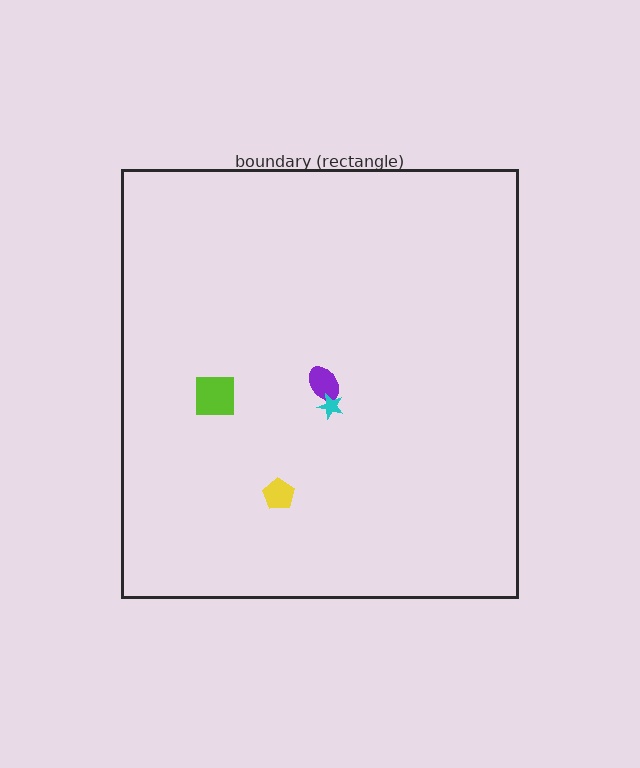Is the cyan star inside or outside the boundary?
Inside.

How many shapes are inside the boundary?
4 inside, 0 outside.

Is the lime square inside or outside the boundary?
Inside.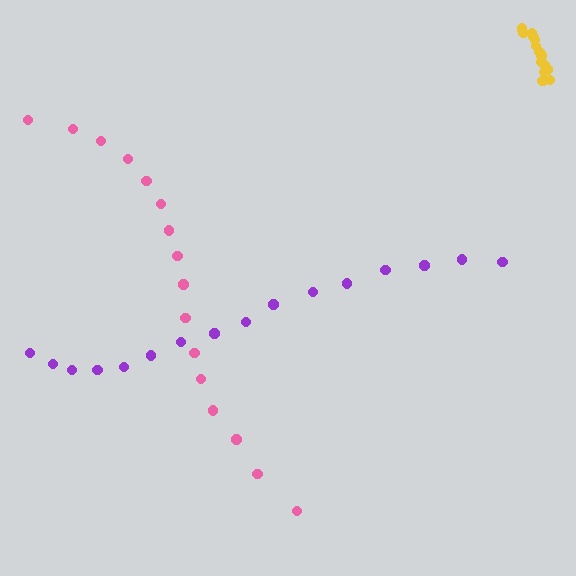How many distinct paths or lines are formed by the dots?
There are 3 distinct paths.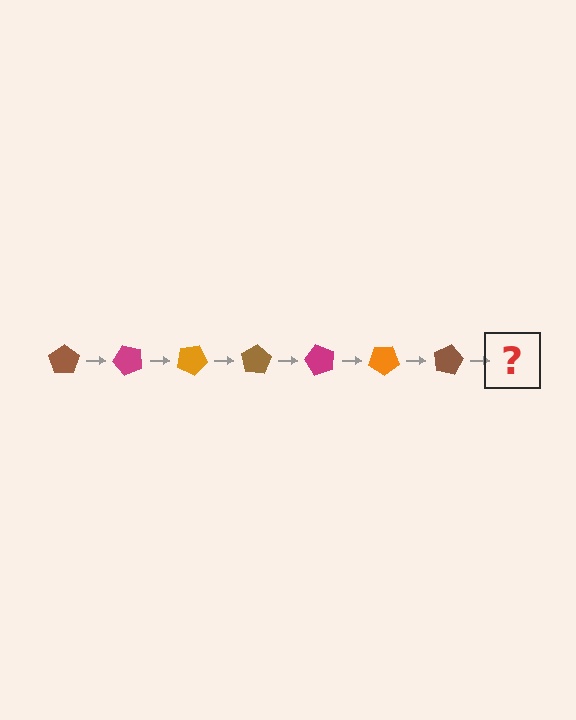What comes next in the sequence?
The next element should be a magenta pentagon, rotated 350 degrees from the start.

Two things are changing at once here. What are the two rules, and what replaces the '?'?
The two rules are that it rotates 50 degrees each step and the color cycles through brown, magenta, and orange. The '?' should be a magenta pentagon, rotated 350 degrees from the start.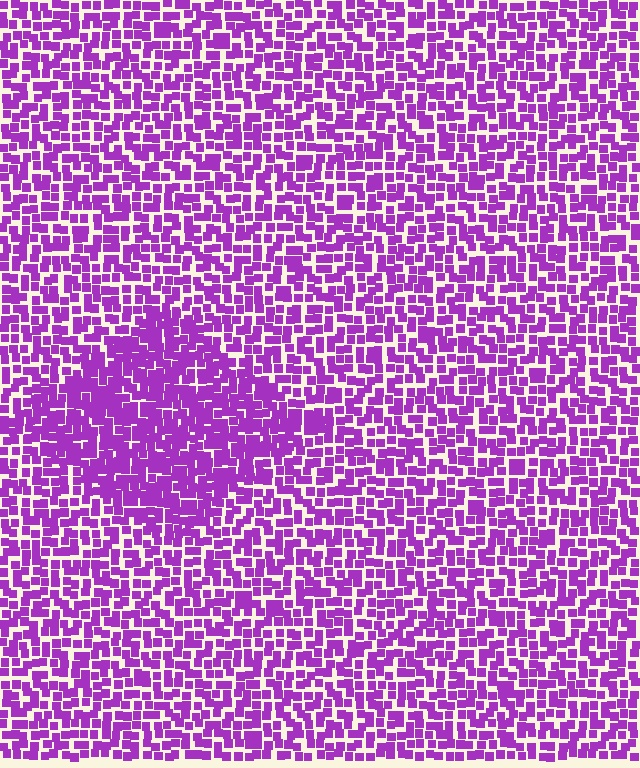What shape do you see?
I see a diamond.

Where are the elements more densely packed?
The elements are more densely packed inside the diamond boundary.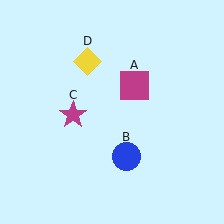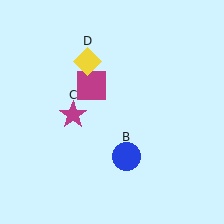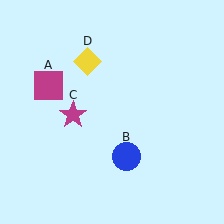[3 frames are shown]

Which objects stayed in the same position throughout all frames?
Blue circle (object B) and magenta star (object C) and yellow diamond (object D) remained stationary.